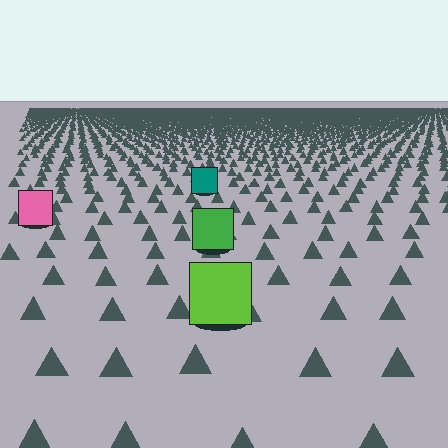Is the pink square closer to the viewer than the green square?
No. The green square is closer — you can tell from the texture gradient: the ground texture is coarser near it.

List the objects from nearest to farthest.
From nearest to farthest: the lime square, the green square, the pink square, the teal square.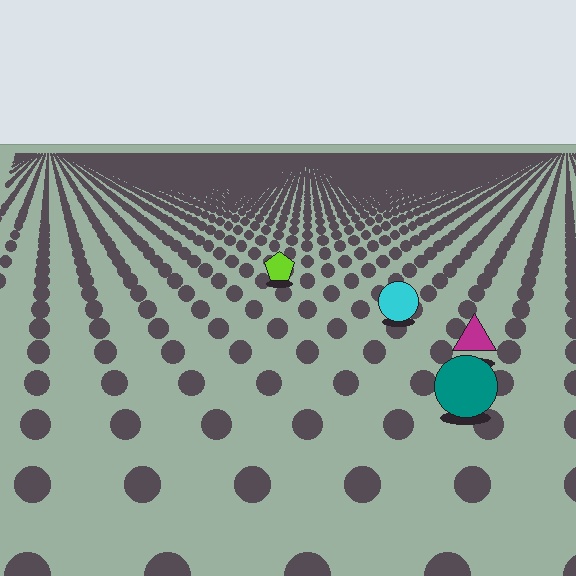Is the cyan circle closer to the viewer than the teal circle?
No. The teal circle is closer — you can tell from the texture gradient: the ground texture is coarser near it.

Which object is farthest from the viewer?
The lime pentagon is farthest from the viewer. It appears smaller and the ground texture around it is denser.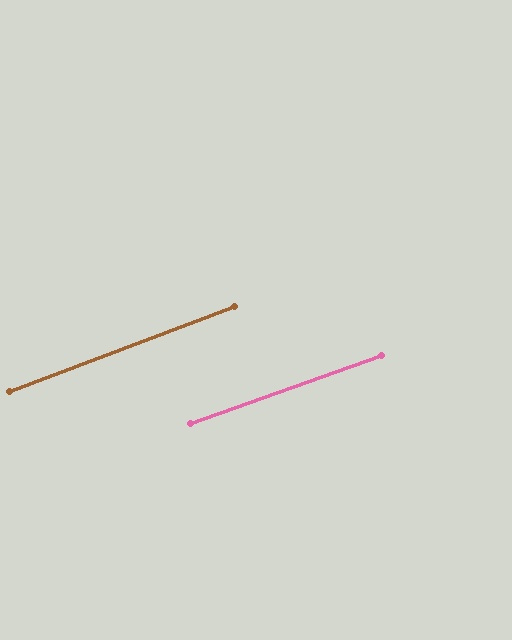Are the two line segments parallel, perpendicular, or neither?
Parallel — their directions differ by only 1.3°.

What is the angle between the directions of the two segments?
Approximately 1 degree.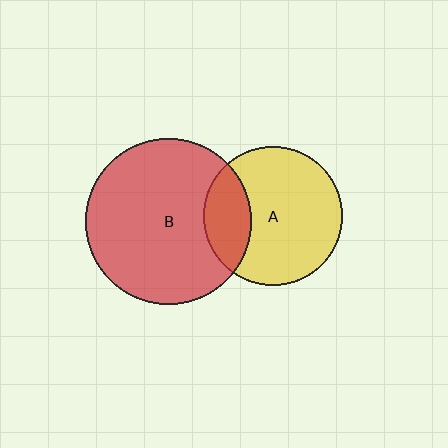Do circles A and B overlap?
Yes.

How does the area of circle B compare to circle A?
Approximately 1.4 times.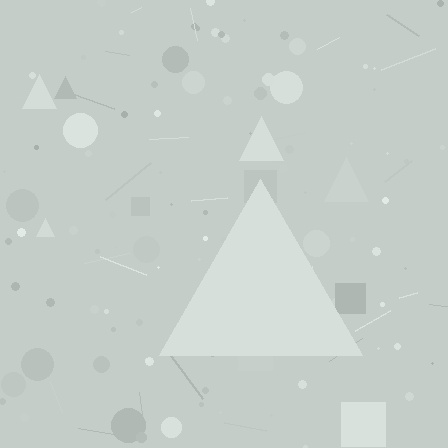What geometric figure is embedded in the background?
A triangle is embedded in the background.